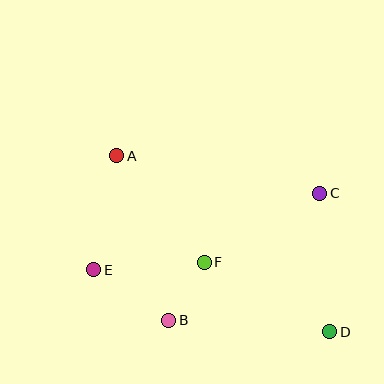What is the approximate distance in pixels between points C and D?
The distance between C and D is approximately 139 pixels.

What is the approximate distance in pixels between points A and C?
The distance between A and C is approximately 206 pixels.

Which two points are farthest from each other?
Points A and D are farthest from each other.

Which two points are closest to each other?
Points B and F are closest to each other.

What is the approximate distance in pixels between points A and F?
The distance between A and F is approximately 138 pixels.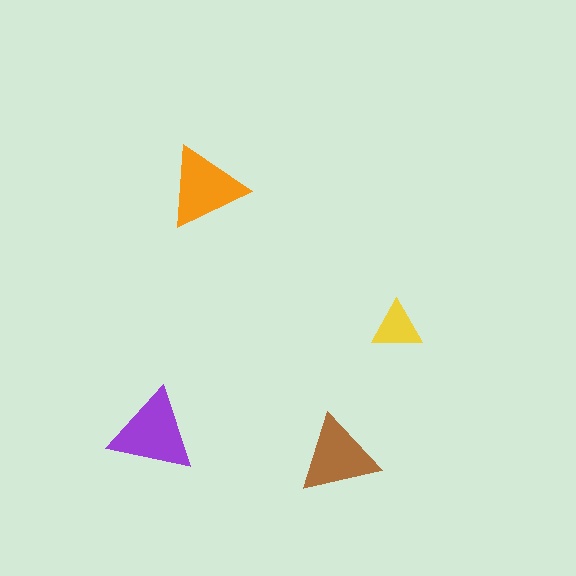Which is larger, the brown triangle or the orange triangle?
The orange one.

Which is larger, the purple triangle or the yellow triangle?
The purple one.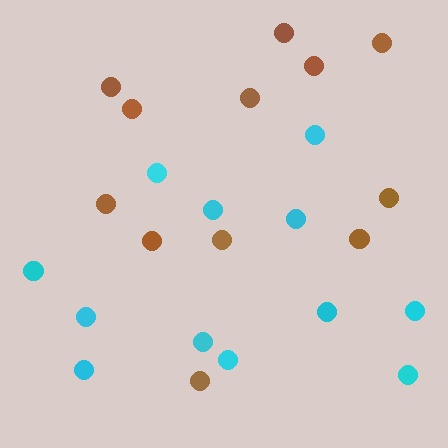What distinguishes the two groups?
There are 2 groups: one group of brown circles (12) and one group of cyan circles (12).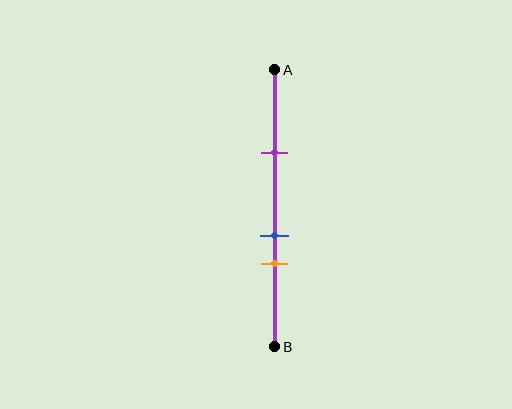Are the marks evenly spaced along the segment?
No, the marks are not evenly spaced.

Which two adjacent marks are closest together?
The blue and orange marks are the closest adjacent pair.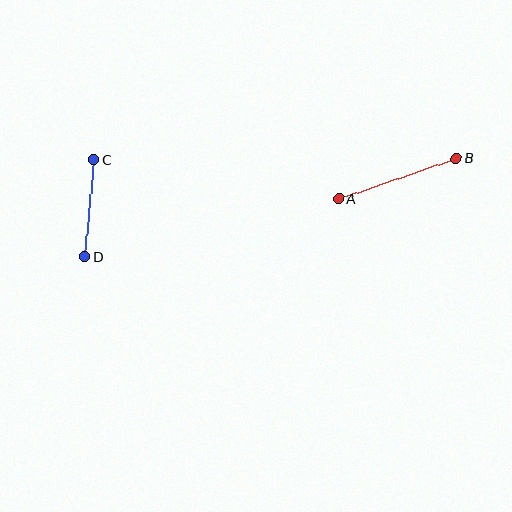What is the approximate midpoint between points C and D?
The midpoint is at approximately (89, 208) pixels.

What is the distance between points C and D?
The distance is approximately 97 pixels.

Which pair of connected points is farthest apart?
Points A and B are farthest apart.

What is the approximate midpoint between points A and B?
The midpoint is at approximately (397, 178) pixels.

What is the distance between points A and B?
The distance is approximately 125 pixels.